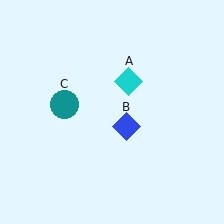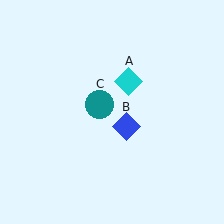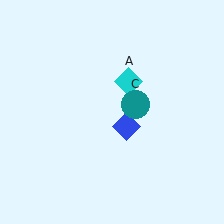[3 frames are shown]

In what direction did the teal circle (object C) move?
The teal circle (object C) moved right.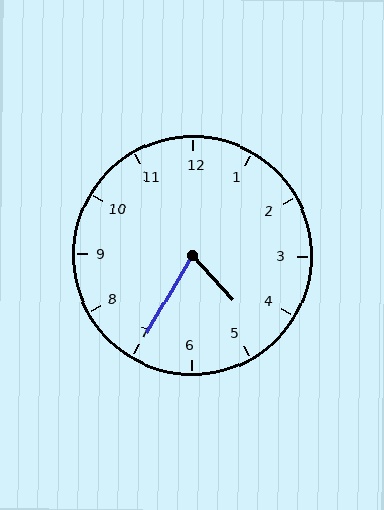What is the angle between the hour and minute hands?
Approximately 72 degrees.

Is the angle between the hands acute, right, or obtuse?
It is acute.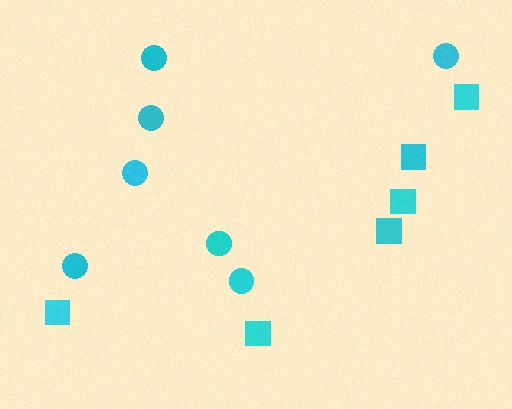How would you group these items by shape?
There are 2 groups: one group of circles (7) and one group of squares (6).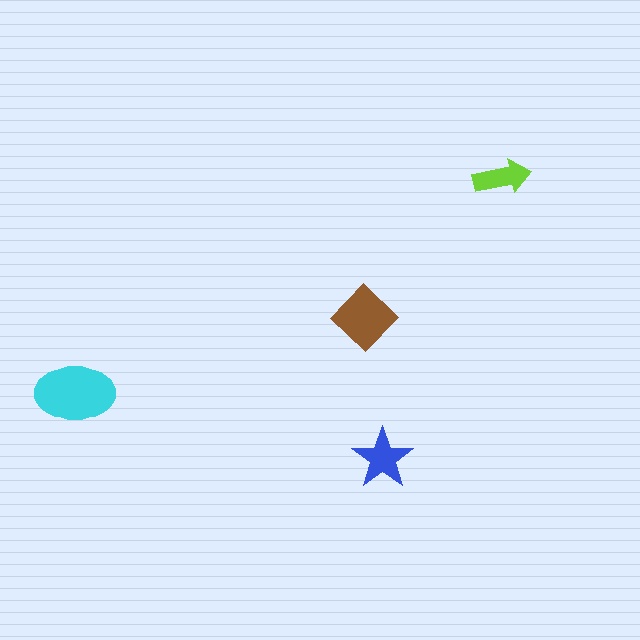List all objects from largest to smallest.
The cyan ellipse, the brown diamond, the blue star, the lime arrow.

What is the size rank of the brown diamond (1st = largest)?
2nd.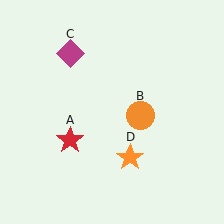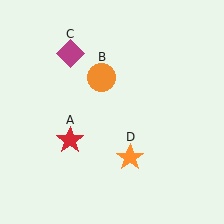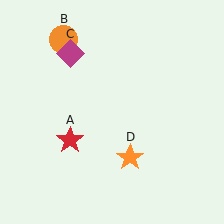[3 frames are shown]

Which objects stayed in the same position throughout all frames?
Red star (object A) and magenta diamond (object C) and orange star (object D) remained stationary.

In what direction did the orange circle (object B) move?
The orange circle (object B) moved up and to the left.